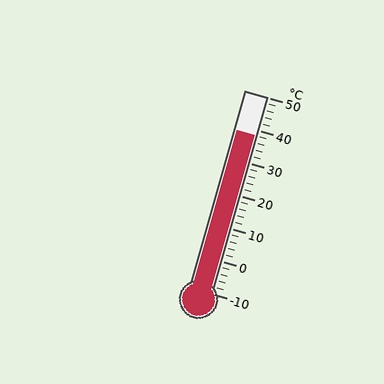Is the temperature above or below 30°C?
The temperature is above 30°C.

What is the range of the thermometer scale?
The thermometer scale ranges from -10°C to 50°C.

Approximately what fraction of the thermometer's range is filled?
The thermometer is filled to approximately 80% of its range.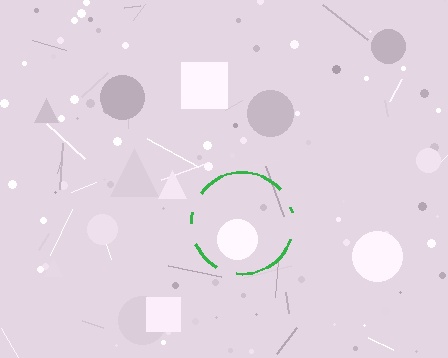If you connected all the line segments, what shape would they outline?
They would outline a circle.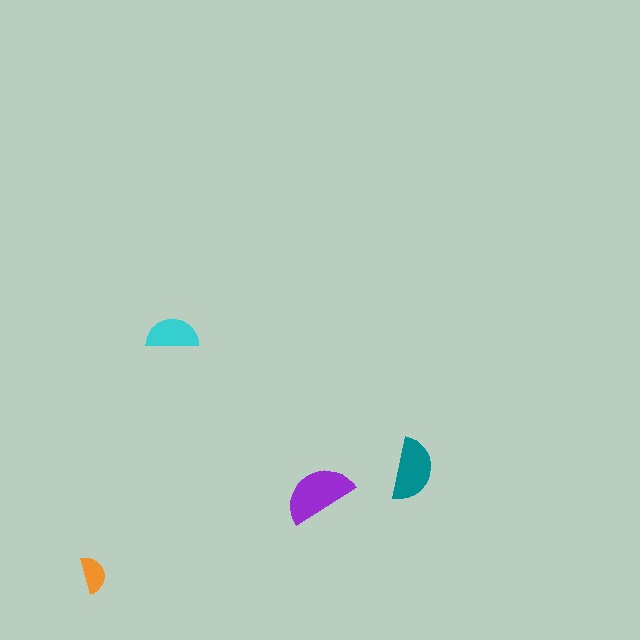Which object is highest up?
The cyan semicircle is topmost.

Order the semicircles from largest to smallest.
the purple one, the teal one, the cyan one, the orange one.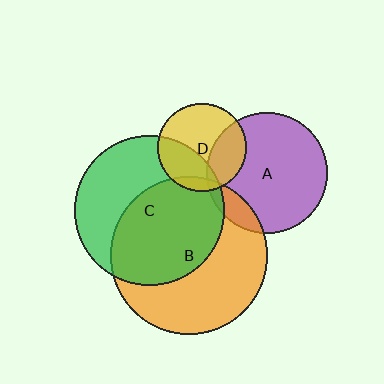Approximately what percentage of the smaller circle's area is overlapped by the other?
Approximately 10%.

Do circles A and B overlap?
Yes.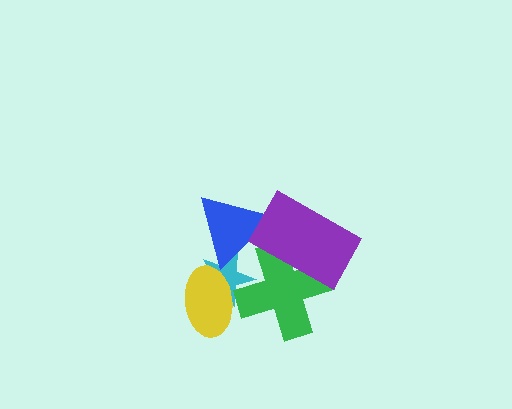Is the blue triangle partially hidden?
Yes, it is partially covered by another shape.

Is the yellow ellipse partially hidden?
Yes, it is partially covered by another shape.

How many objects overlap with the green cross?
4 objects overlap with the green cross.